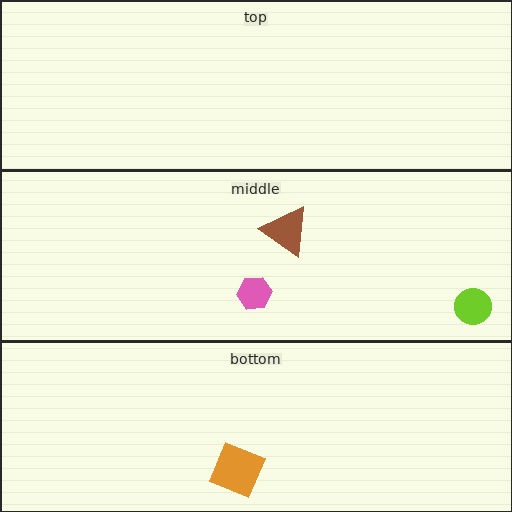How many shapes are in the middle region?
3.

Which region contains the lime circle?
The middle region.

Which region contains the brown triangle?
The middle region.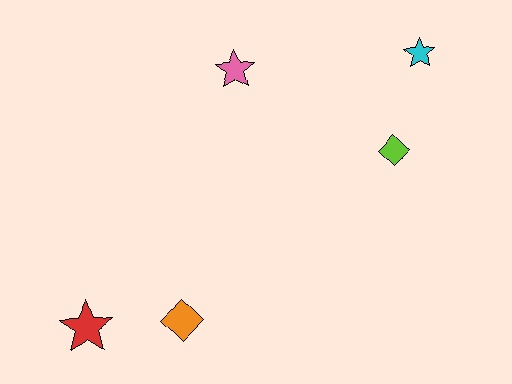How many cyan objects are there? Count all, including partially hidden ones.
There is 1 cyan object.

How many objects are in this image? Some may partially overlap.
There are 5 objects.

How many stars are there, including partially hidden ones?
There are 3 stars.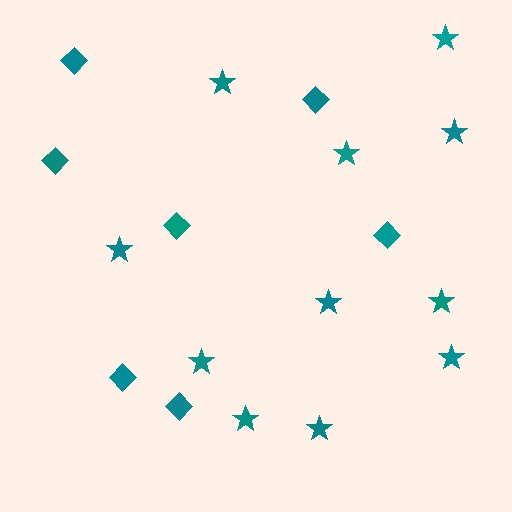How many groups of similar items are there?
There are 2 groups: one group of stars (11) and one group of diamonds (7).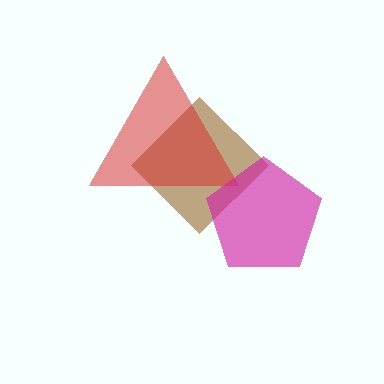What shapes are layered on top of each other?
The layered shapes are: a brown diamond, a red triangle, a magenta pentagon.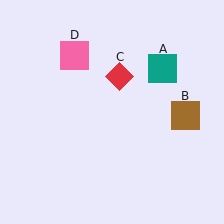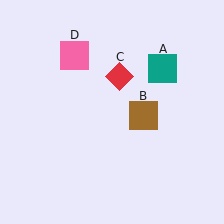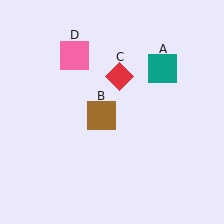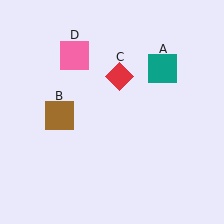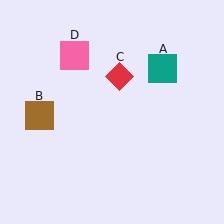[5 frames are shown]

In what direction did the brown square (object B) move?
The brown square (object B) moved left.